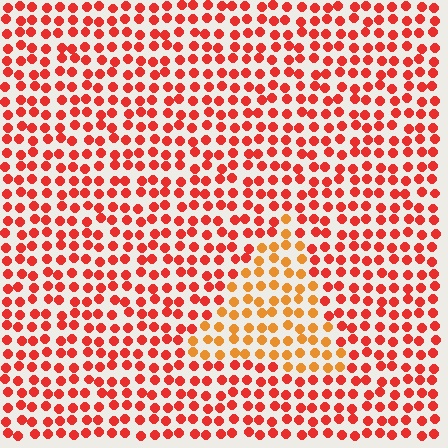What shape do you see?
I see a triangle.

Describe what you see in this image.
The image is filled with small red elements in a uniform arrangement. A triangle-shaped region is visible where the elements are tinted to a slightly different hue, forming a subtle color boundary.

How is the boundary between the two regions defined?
The boundary is defined purely by a slight shift in hue (about 31 degrees). Spacing, size, and orientation are identical on both sides.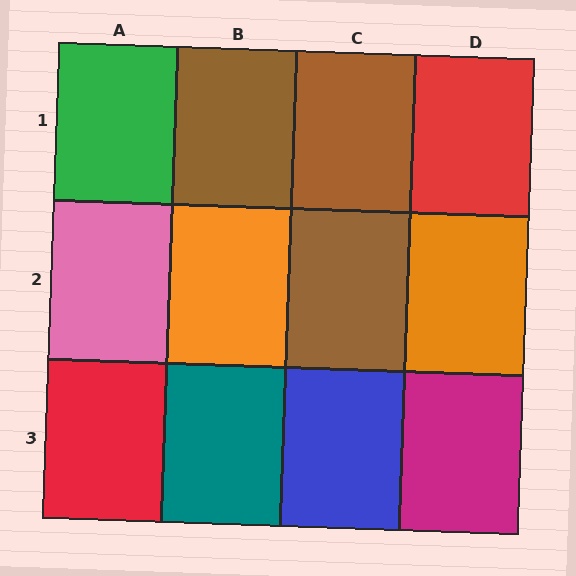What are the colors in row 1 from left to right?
Green, brown, brown, red.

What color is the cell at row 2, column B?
Orange.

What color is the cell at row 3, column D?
Magenta.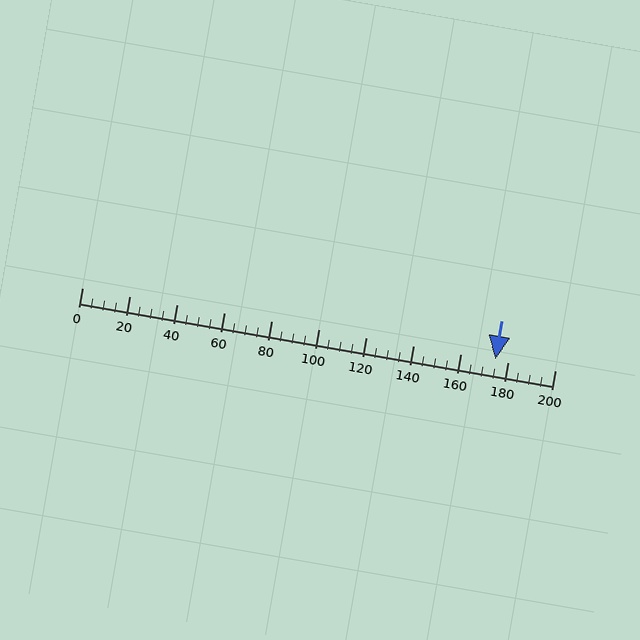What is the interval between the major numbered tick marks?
The major tick marks are spaced 20 units apart.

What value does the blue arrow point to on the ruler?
The blue arrow points to approximately 175.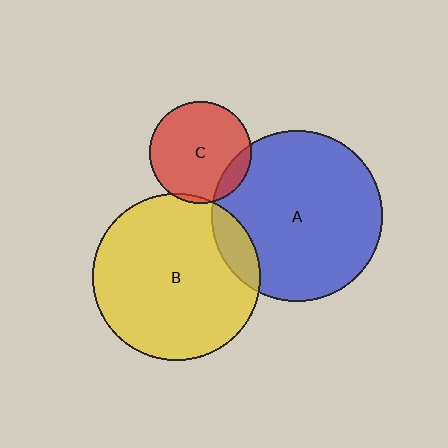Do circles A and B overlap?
Yes.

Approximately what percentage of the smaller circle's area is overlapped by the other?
Approximately 10%.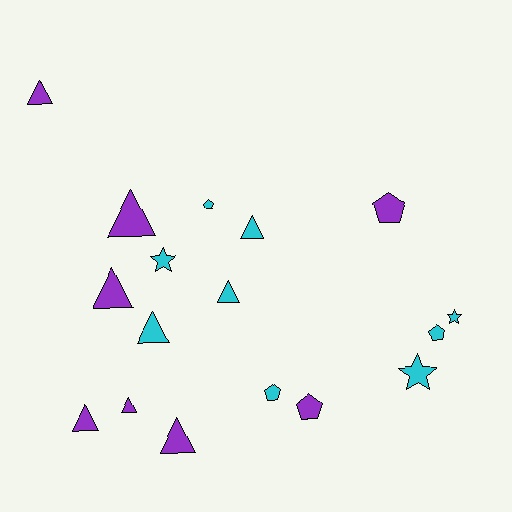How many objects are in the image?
There are 17 objects.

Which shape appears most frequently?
Triangle, with 9 objects.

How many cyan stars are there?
There are 3 cyan stars.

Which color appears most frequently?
Cyan, with 9 objects.